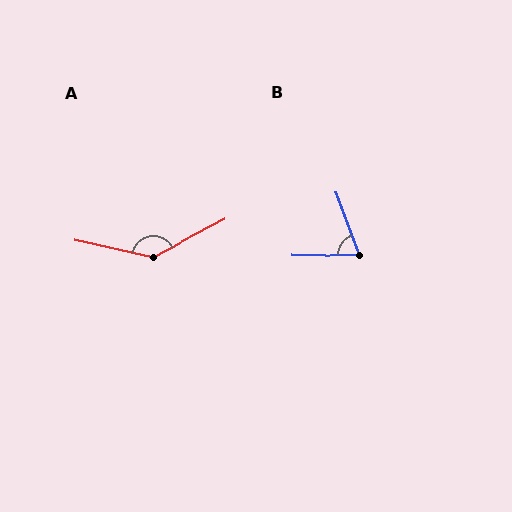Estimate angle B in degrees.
Approximately 69 degrees.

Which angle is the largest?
A, at approximately 140 degrees.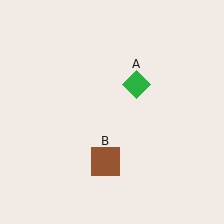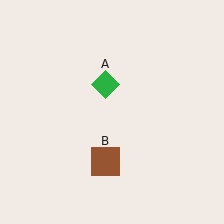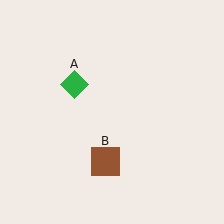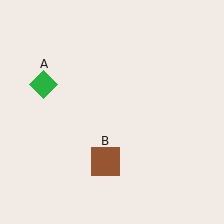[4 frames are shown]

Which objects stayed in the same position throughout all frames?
Brown square (object B) remained stationary.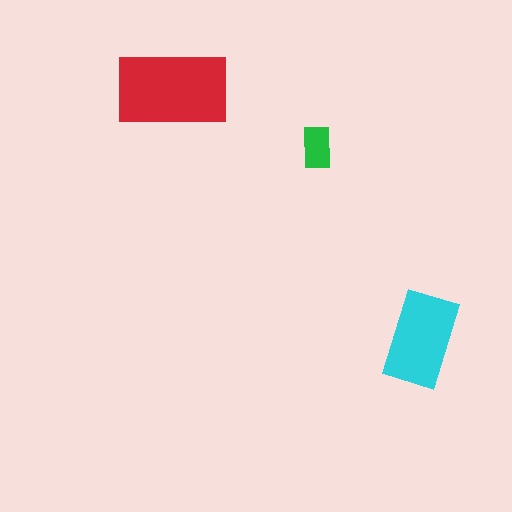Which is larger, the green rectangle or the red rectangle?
The red one.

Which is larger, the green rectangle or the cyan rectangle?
The cyan one.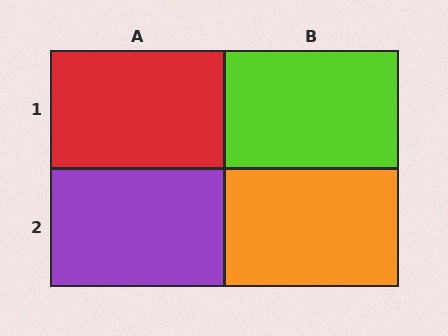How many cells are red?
1 cell is red.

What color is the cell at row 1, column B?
Lime.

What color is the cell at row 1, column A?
Red.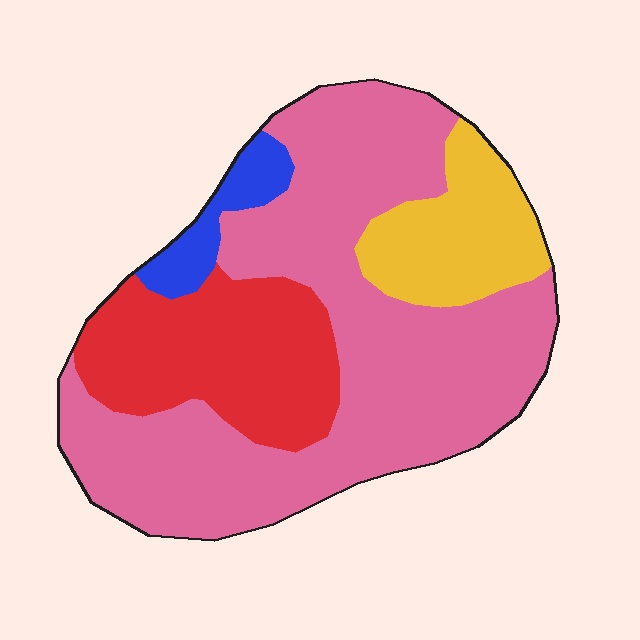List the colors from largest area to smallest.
From largest to smallest: pink, red, yellow, blue.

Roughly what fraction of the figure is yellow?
Yellow covers about 15% of the figure.